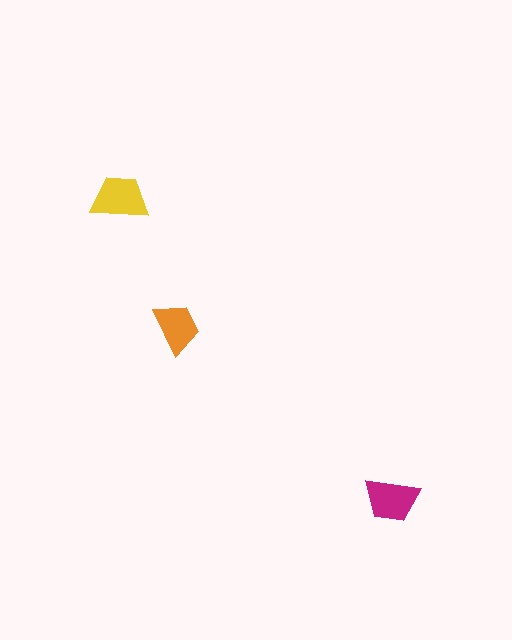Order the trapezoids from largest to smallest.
the yellow one, the magenta one, the orange one.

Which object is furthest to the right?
The magenta trapezoid is rightmost.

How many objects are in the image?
There are 3 objects in the image.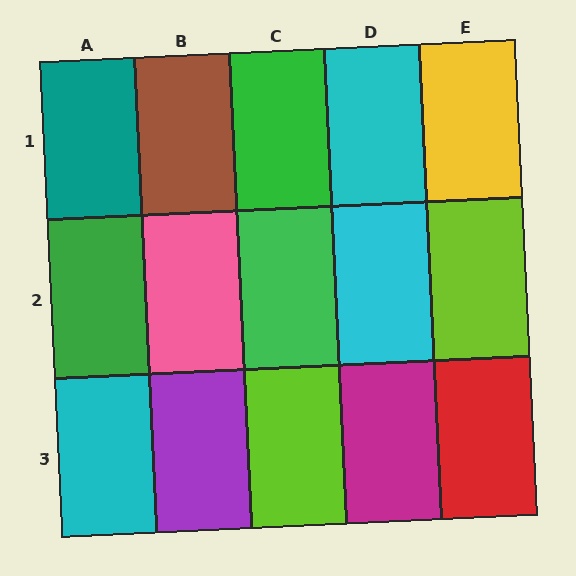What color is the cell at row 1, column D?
Cyan.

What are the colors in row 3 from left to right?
Cyan, purple, lime, magenta, red.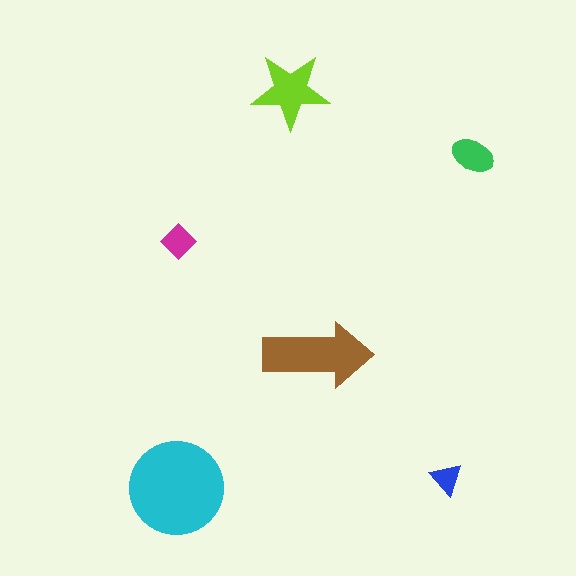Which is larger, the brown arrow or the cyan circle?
The cyan circle.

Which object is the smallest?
The blue triangle.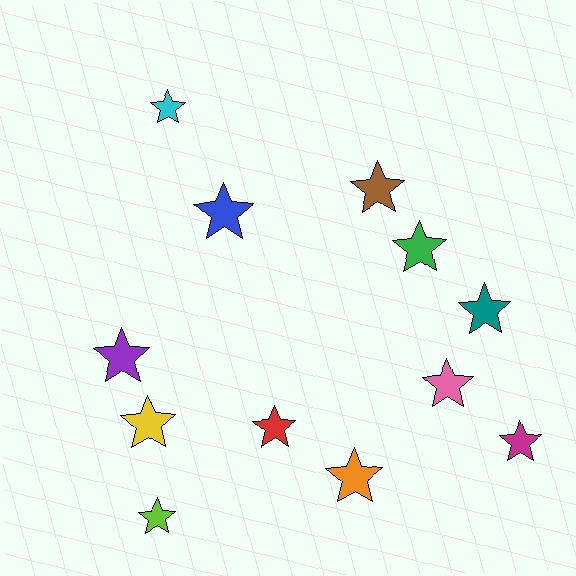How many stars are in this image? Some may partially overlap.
There are 12 stars.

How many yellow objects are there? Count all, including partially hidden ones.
There is 1 yellow object.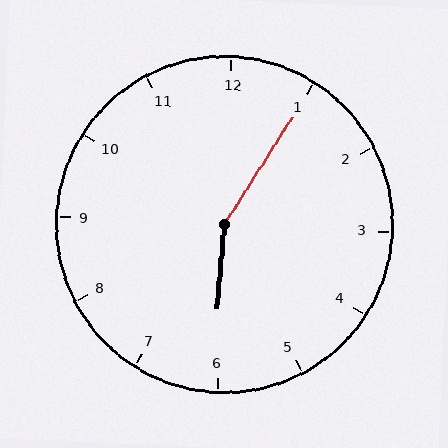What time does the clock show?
6:05.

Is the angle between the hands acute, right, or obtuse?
It is obtuse.